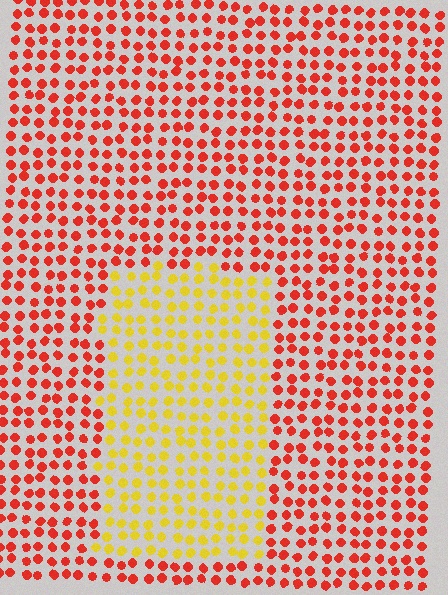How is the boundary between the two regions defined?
The boundary is defined purely by a slight shift in hue (about 52 degrees). Spacing, size, and orientation are identical on both sides.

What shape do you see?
I see a rectangle.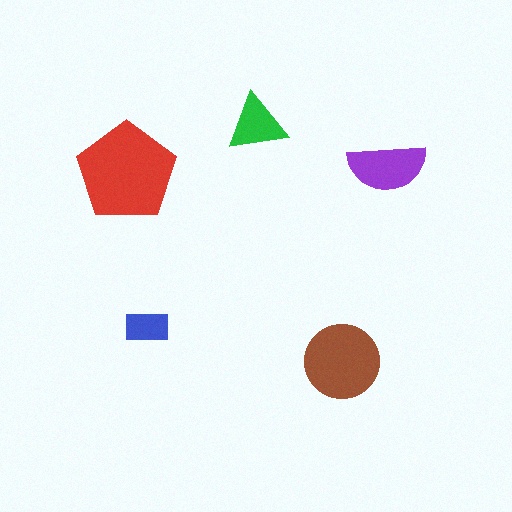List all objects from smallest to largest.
The blue rectangle, the green triangle, the purple semicircle, the brown circle, the red pentagon.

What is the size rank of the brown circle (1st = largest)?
2nd.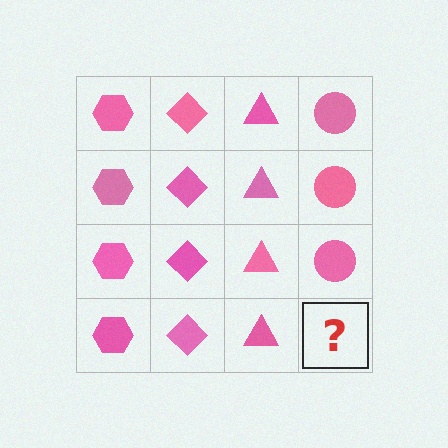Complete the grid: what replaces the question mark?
The question mark should be replaced with a pink circle.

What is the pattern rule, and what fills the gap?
The rule is that each column has a consistent shape. The gap should be filled with a pink circle.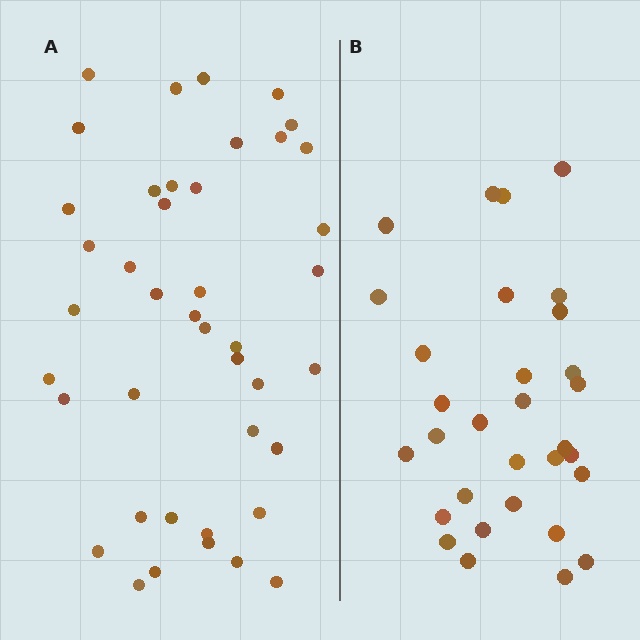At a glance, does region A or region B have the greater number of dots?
Region A (the left region) has more dots.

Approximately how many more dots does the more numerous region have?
Region A has roughly 12 or so more dots than region B.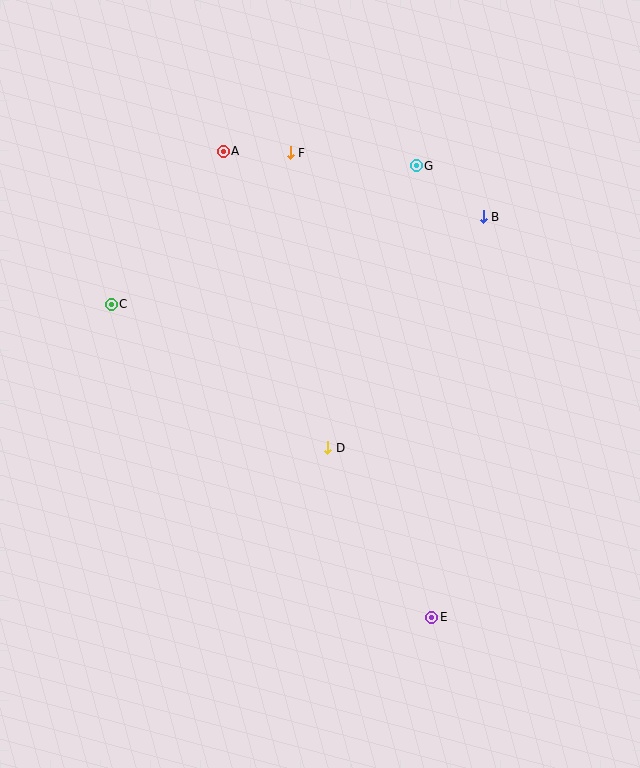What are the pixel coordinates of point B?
Point B is at (483, 217).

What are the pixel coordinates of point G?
Point G is at (416, 166).